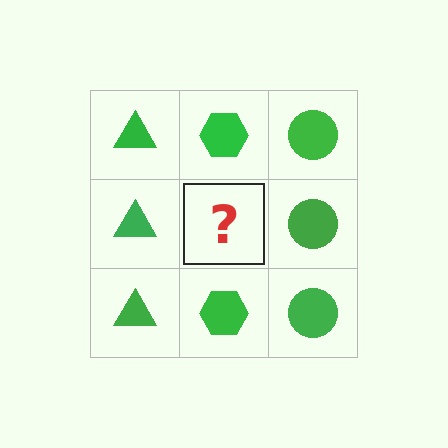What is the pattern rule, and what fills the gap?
The rule is that each column has a consistent shape. The gap should be filled with a green hexagon.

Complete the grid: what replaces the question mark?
The question mark should be replaced with a green hexagon.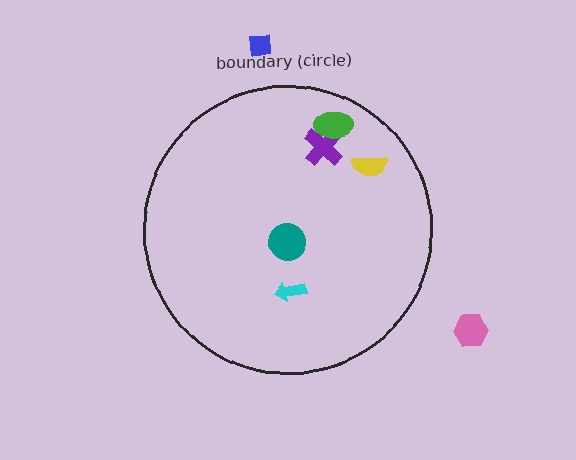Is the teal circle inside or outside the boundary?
Inside.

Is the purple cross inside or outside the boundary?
Inside.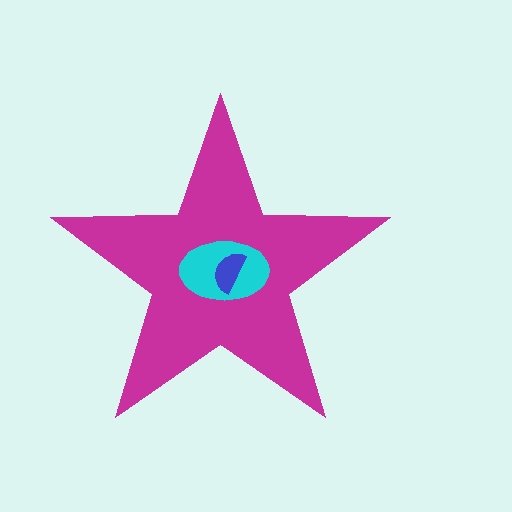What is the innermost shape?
The blue semicircle.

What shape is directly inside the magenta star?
The cyan ellipse.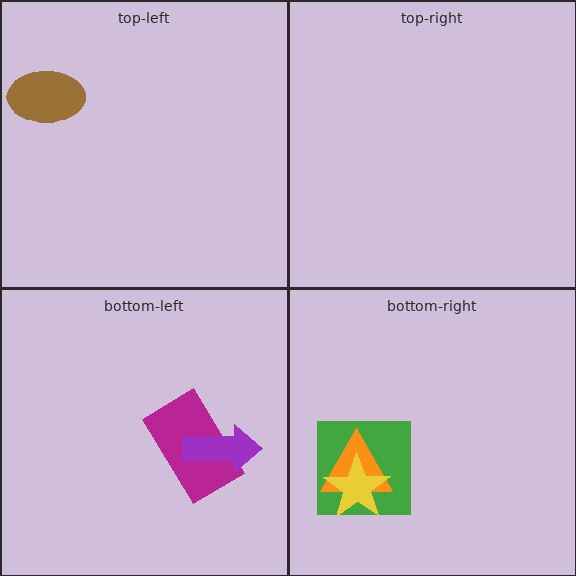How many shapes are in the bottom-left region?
2.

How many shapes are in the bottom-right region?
3.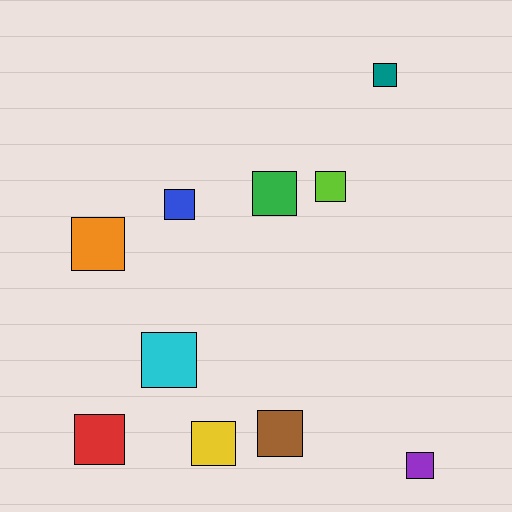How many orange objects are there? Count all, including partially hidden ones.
There is 1 orange object.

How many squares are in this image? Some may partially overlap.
There are 10 squares.